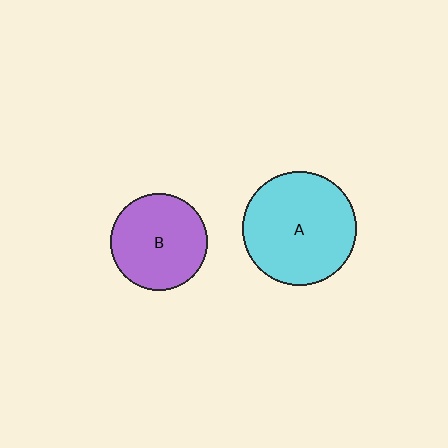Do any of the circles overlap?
No, none of the circles overlap.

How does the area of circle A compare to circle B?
Approximately 1.4 times.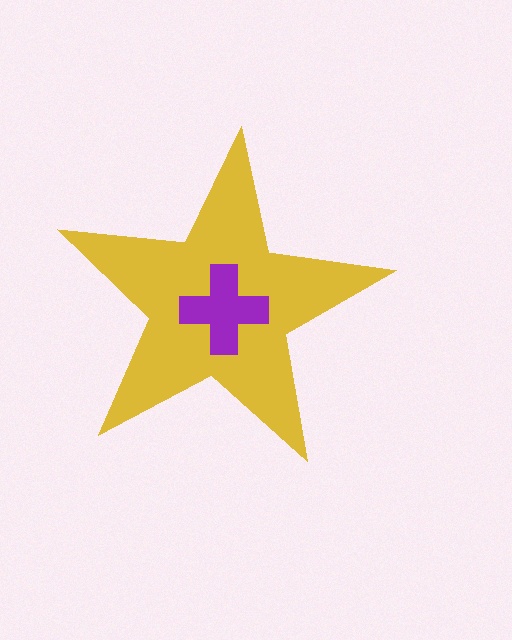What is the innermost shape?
The purple cross.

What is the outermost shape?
The yellow star.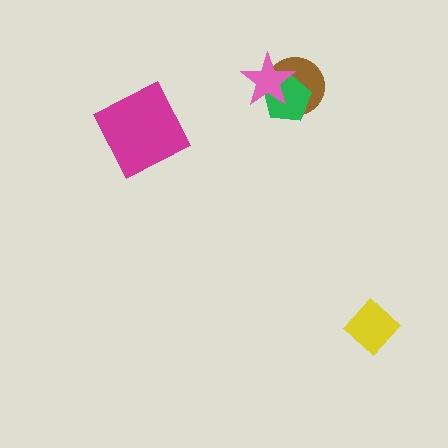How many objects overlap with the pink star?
2 objects overlap with the pink star.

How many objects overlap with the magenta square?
0 objects overlap with the magenta square.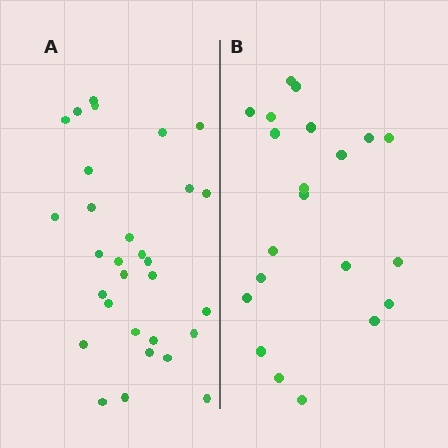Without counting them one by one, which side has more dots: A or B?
Region A (the left region) has more dots.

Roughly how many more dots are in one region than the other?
Region A has roughly 8 or so more dots than region B.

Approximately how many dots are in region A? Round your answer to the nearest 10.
About 30 dots.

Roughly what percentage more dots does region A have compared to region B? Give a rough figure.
About 45% more.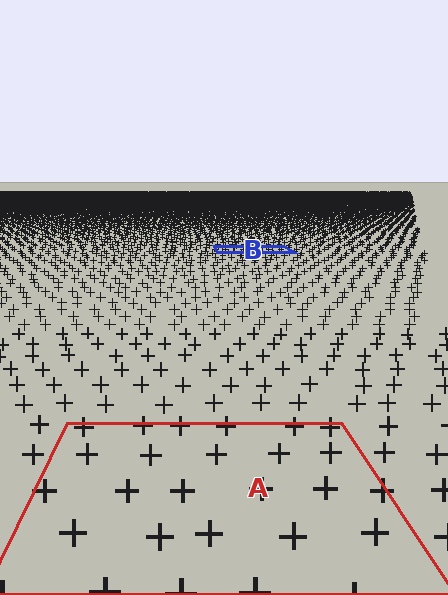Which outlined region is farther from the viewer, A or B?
Region B is farther from the viewer — the texture elements inside it appear smaller and more densely packed.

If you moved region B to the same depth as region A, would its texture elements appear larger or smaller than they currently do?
They would appear larger. At a closer depth, the same texture elements are projected at a bigger on-screen size.